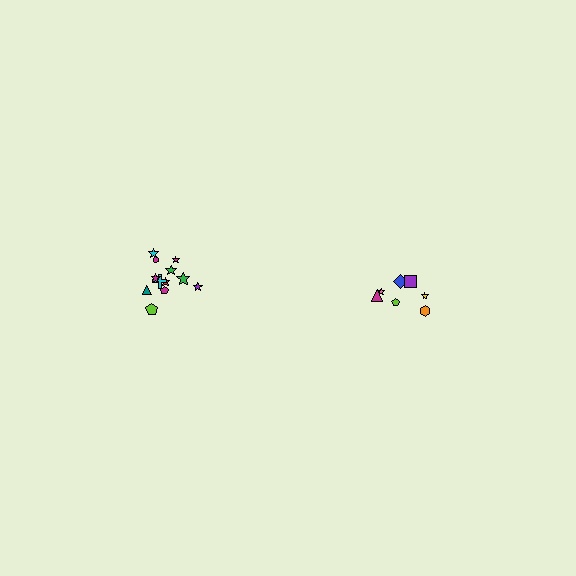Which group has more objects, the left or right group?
The left group.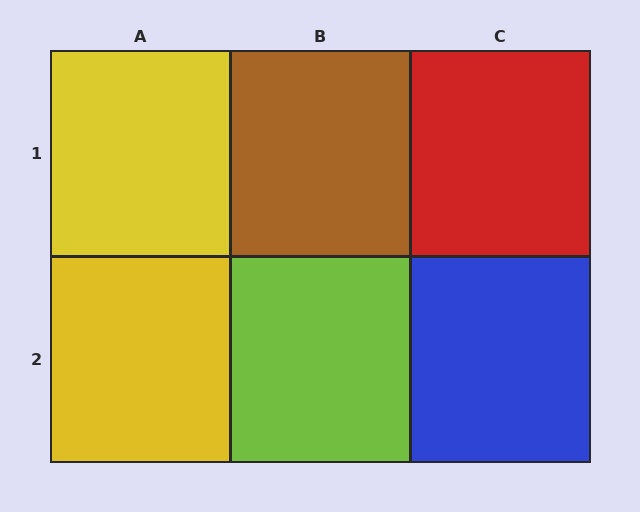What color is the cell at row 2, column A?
Yellow.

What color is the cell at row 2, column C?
Blue.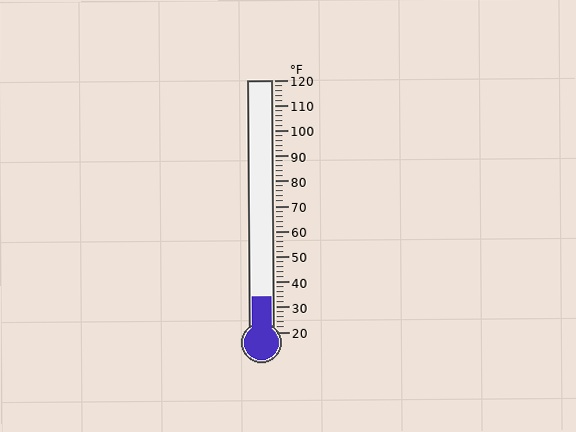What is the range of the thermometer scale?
The thermometer scale ranges from 20°F to 120°F.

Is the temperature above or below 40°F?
The temperature is below 40°F.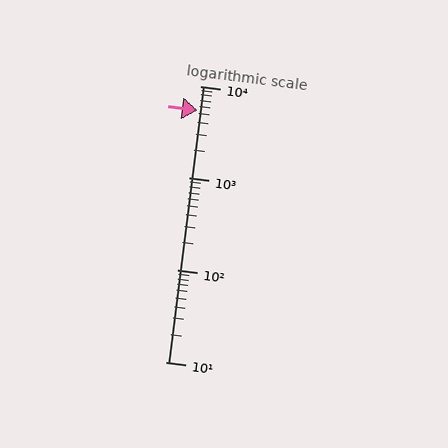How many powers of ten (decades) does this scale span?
The scale spans 3 decades, from 10 to 10000.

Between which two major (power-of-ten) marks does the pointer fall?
The pointer is between 1000 and 10000.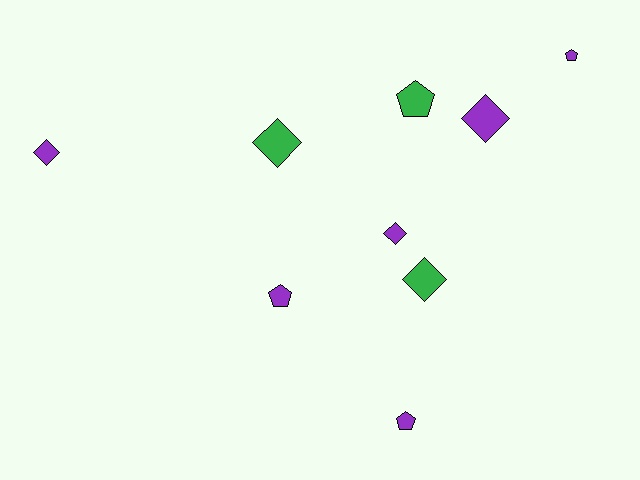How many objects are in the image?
There are 9 objects.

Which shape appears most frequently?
Diamond, with 5 objects.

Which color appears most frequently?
Purple, with 6 objects.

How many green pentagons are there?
There is 1 green pentagon.